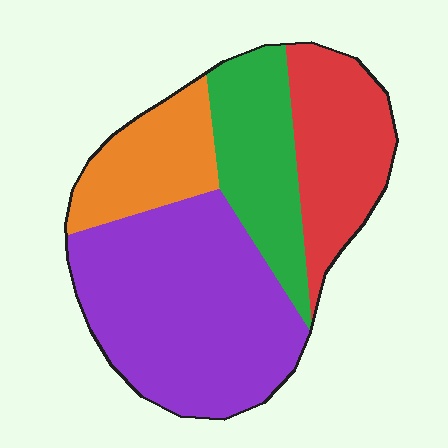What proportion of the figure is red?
Red takes up about one fifth (1/5) of the figure.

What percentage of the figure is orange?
Orange takes up about one sixth (1/6) of the figure.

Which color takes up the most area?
Purple, at roughly 45%.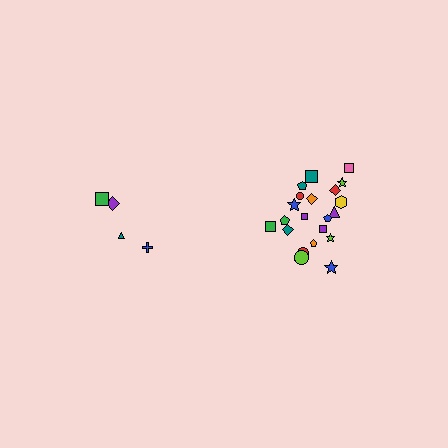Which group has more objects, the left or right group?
The right group.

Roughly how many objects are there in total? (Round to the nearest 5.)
Roughly 25 objects in total.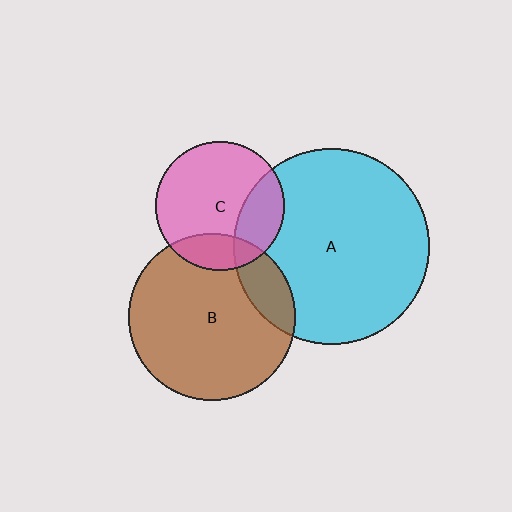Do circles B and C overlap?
Yes.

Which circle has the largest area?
Circle A (cyan).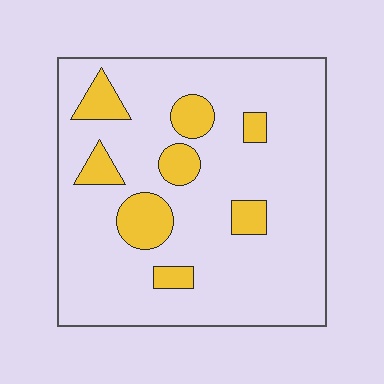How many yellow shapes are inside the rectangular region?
8.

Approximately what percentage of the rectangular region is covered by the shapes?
Approximately 15%.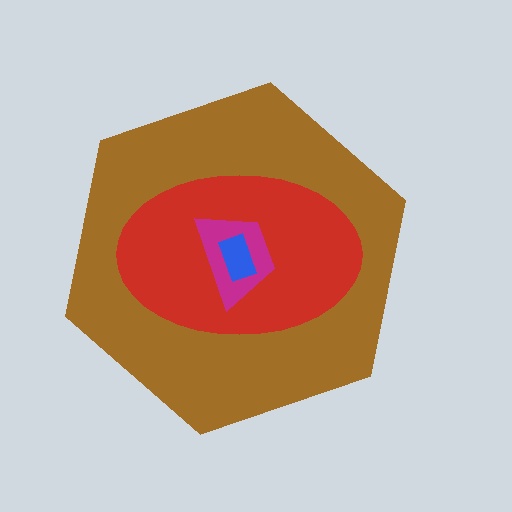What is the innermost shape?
The blue rectangle.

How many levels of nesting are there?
4.